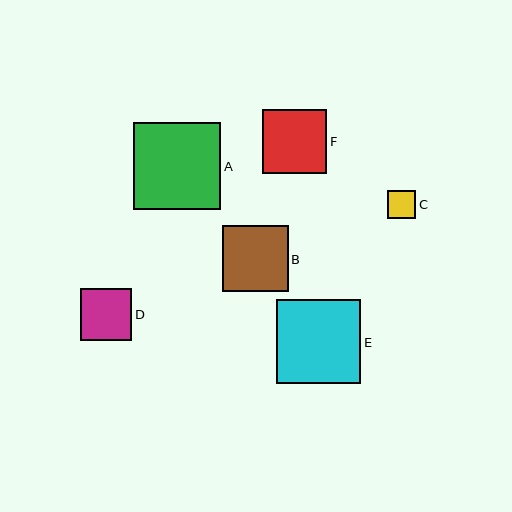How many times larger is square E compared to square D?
Square E is approximately 1.6 times the size of square D.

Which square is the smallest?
Square C is the smallest with a size of approximately 28 pixels.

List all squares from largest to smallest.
From largest to smallest: A, E, B, F, D, C.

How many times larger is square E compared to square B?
Square E is approximately 1.3 times the size of square B.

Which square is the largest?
Square A is the largest with a size of approximately 87 pixels.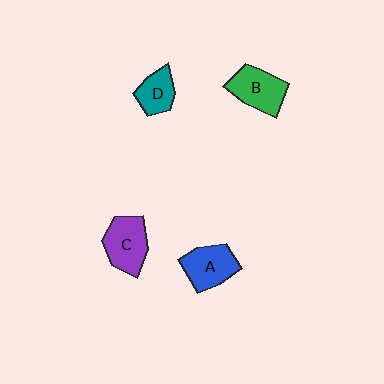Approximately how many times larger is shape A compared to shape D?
Approximately 1.4 times.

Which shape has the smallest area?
Shape D (teal).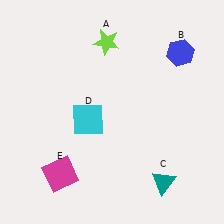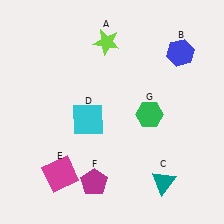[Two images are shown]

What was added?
A magenta pentagon (F), a green hexagon (G) were added in Image 2.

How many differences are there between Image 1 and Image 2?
There are 2 differences between the two images.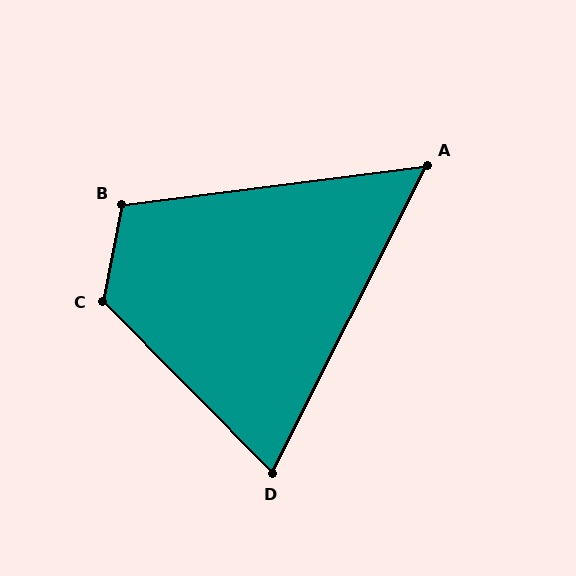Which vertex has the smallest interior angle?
A, at approximately 56 degrees.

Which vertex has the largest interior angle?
C, at approximately 124 degrees.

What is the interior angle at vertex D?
Approximately 71 degrees (acute).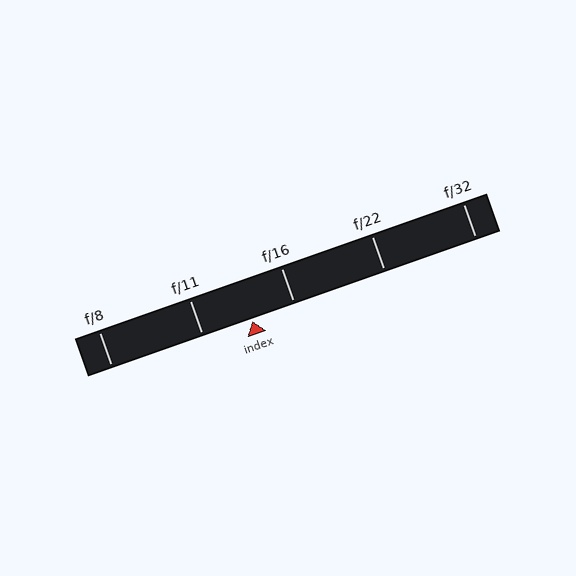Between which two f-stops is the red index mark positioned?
The index mark is between f/11 and f/16.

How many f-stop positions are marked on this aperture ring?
There are 5 f-stop positions marked.